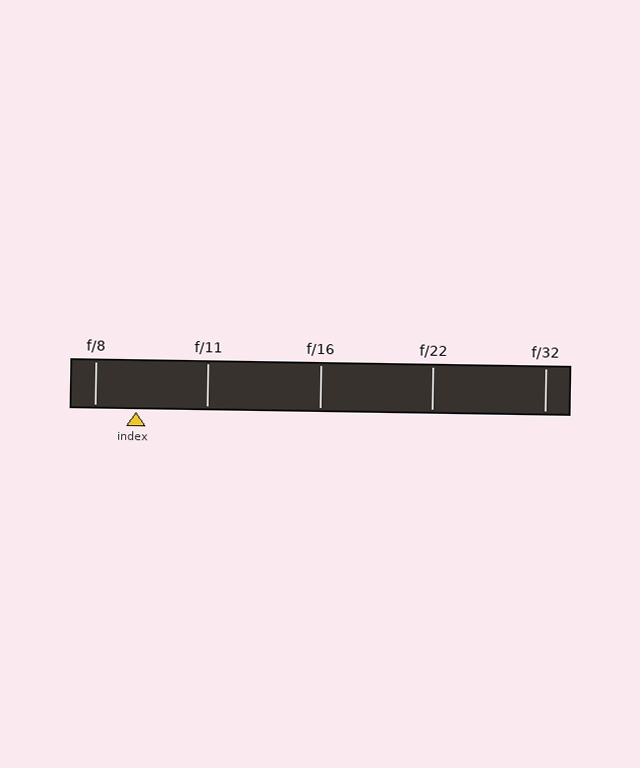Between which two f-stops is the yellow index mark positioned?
The index mark is between f/8 and f/11.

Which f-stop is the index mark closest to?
The index mark is closest to f/8.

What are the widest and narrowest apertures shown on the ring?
The widest aperture shown is f/8 and the narrowest is f/32.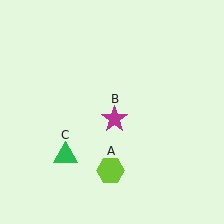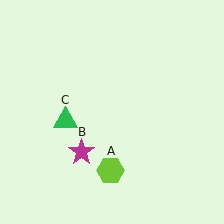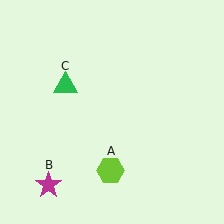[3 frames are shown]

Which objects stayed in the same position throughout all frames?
Lime hexagon (object A) remained stationary.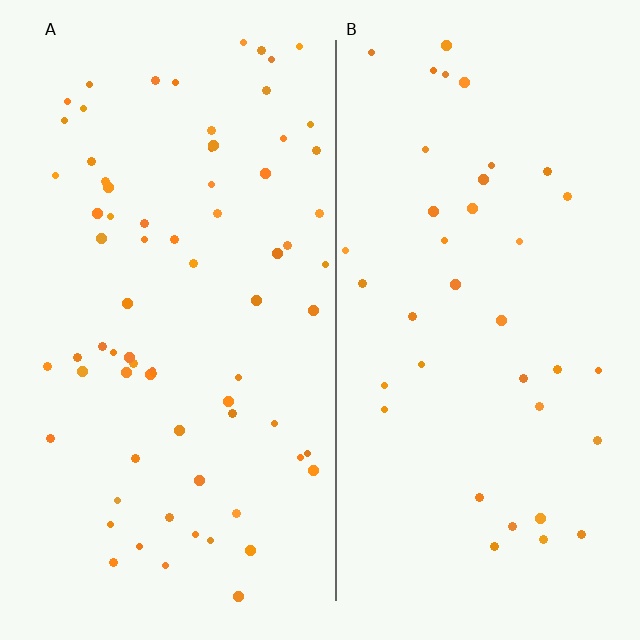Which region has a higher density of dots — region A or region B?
A (the left).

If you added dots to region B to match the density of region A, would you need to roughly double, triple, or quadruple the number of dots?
Approximately double.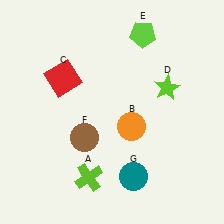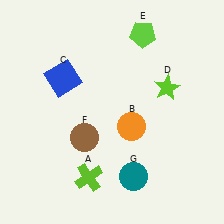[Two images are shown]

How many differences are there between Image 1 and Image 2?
There is 1 difference between the two images.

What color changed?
The square (C) changed from red in Image 1 to blue in Image 2.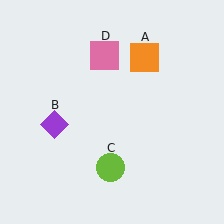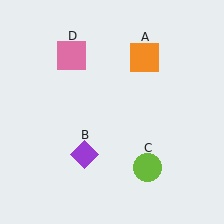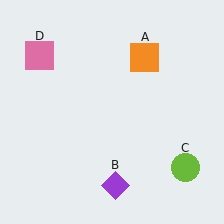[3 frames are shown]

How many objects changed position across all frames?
3 objects changed position: purple diamond (object B), lime circle (object C), pink square (object D).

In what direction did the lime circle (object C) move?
The lime circle (object C) moved right.